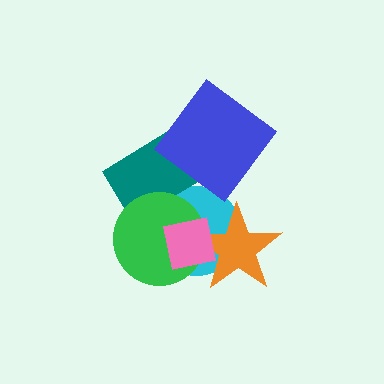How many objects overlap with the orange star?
3 objects overlap with the orange star.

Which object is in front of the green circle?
The pink square is in front of the green circle.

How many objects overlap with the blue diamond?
1 object overlaps with the blue diamond.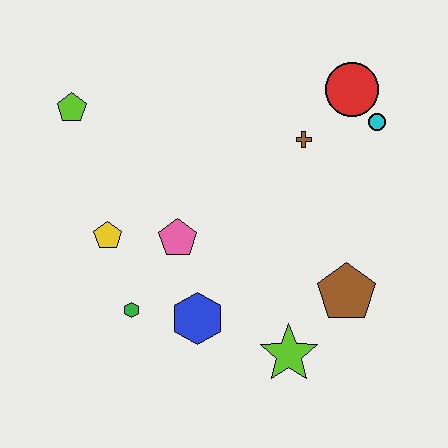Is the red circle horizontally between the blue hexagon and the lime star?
No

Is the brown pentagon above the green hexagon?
Yes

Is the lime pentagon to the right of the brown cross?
No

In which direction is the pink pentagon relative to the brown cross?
The pink pentagon is to the left of the brown cross.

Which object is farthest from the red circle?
The green hexagon is farthest from the red circle.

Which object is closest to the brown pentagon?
The lime star is closest to the brown pentagon.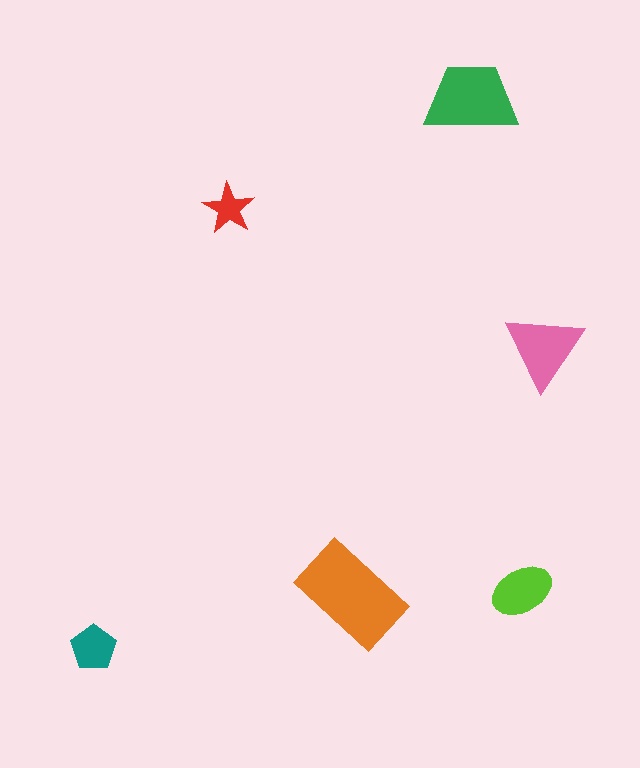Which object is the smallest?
The red star.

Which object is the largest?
The orange rectangle.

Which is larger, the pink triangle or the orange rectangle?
The orange rectangle.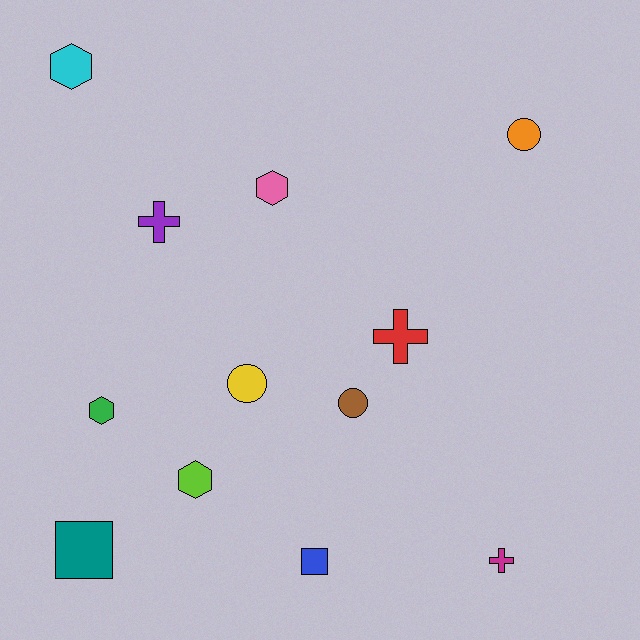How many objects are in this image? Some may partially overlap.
There are 12 objects.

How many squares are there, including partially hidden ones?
There are 2 squares.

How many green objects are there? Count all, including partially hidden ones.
There is 1 green object.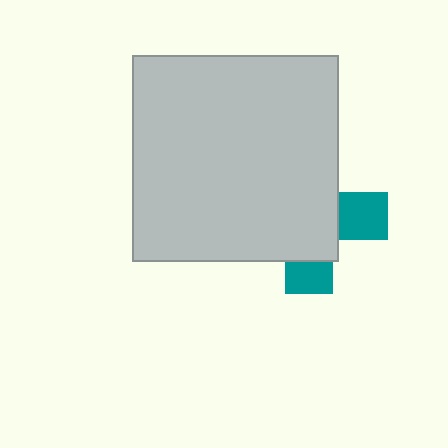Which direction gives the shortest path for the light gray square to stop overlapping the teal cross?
Moving left gives the shortest separation.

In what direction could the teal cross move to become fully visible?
The teal cross could move right. That would shift it out from behind the light gray square entirely.